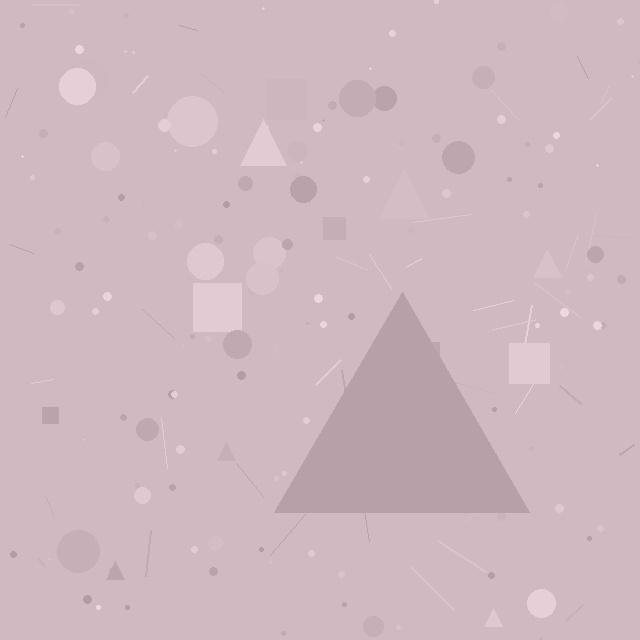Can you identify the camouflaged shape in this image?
The camouflaged shape is a triangle.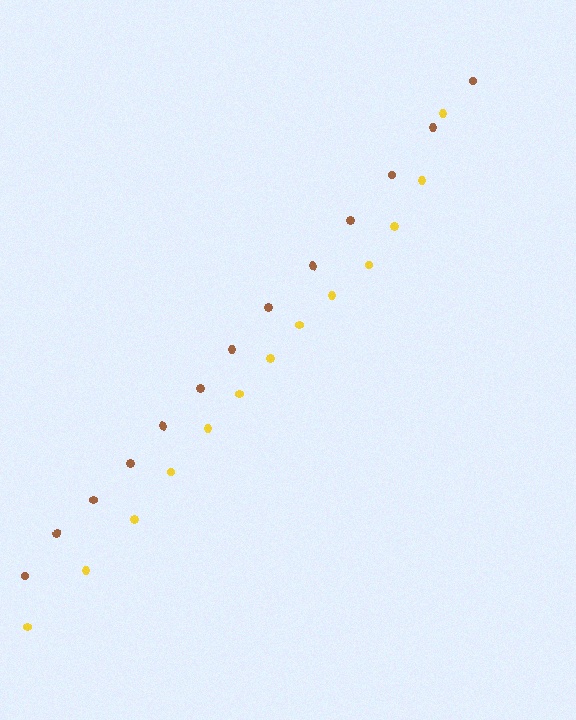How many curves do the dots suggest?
There are 2 distinct paths.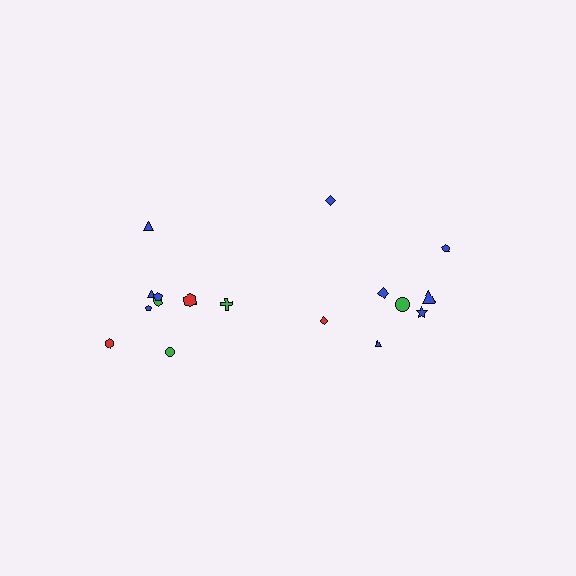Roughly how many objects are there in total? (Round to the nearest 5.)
Roughly 20 objects in total.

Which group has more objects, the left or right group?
The left group.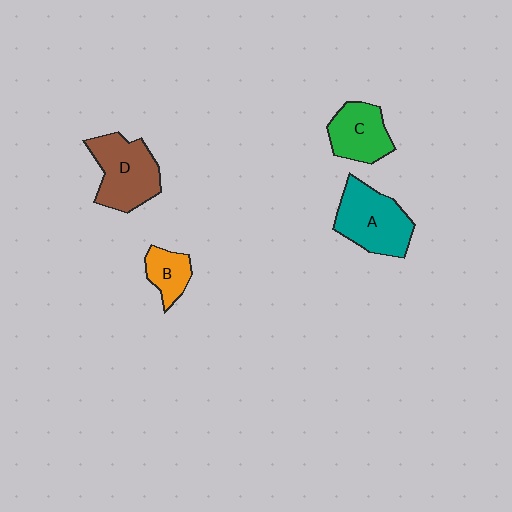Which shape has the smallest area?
Shape B (orange).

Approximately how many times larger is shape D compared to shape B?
Approximately 2.1 times.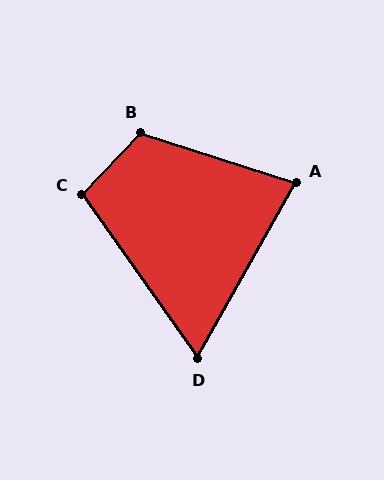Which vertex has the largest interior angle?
B, at approximately 116 degrees.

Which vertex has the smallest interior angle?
D, at approximately 64 degrees.